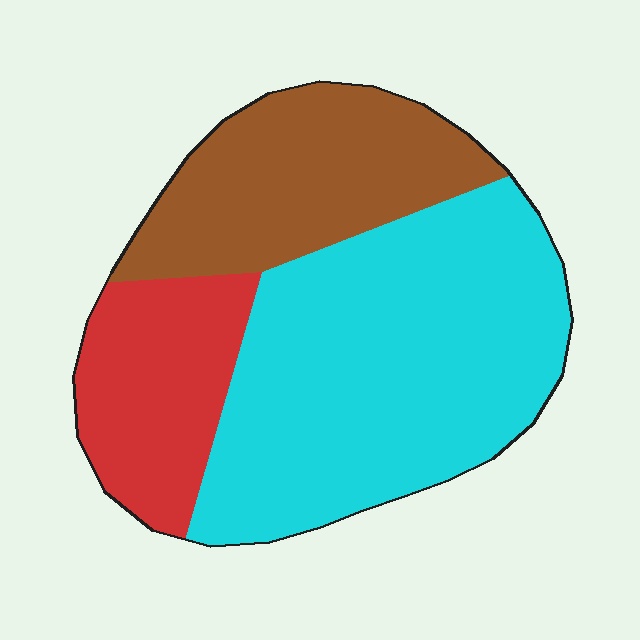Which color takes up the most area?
Cyan, at roughly 55%.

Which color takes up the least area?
Red, at roughly 20%.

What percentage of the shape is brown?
Brown covers about 25% of the shape.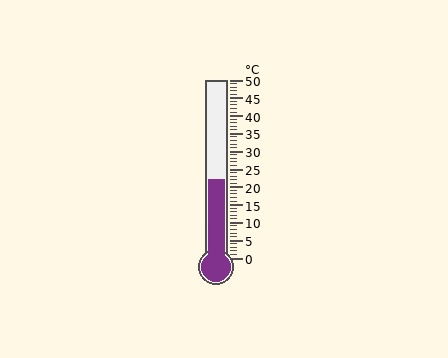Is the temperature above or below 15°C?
The temperature is above 15°C.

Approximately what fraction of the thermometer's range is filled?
The thermometer is filled to approximately 45% of its range.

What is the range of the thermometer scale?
The thermometer scale ranges from 0°C to 50°C.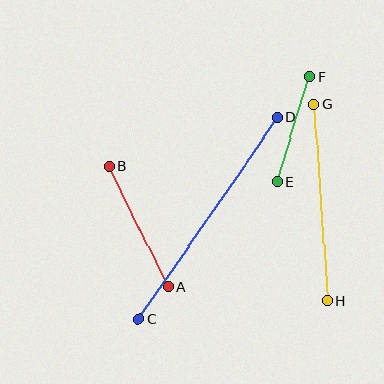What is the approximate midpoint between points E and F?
The midpoint is at approximately (293, 129) pixels.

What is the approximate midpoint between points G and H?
The midpoint is at approximately (321, 202) pixels.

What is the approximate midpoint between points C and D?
The midpoint is at approximately (208, 218) pixels.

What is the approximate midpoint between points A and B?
The midpoint is at approximately (139, 226) pixels.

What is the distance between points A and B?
The distance is approximately 135 pixels.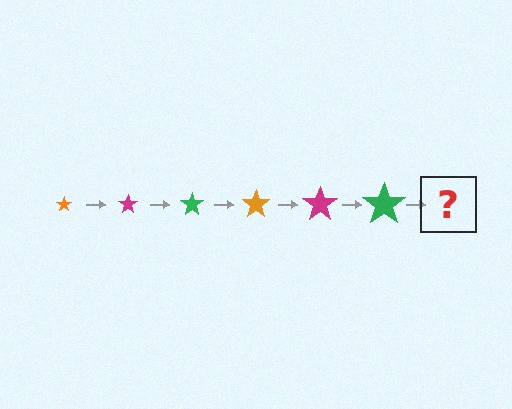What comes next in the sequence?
The next element should be an orange star, larger than the previous one.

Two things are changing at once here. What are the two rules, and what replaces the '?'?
The two rules are that the star grows larger each step and the color cycles through orange, magenta, and green. The '?' should be an orange star, larger than the previous one.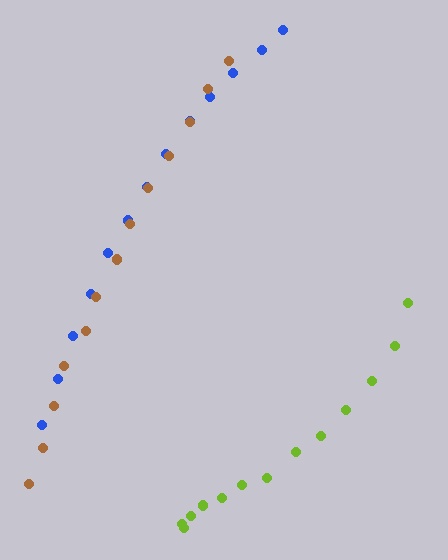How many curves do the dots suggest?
There are 3 distinct paths.